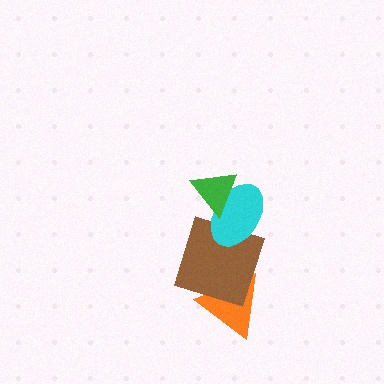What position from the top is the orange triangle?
The orange triangle is 4th from the top.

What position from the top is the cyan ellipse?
The cyan ellipse is 2nd from the top.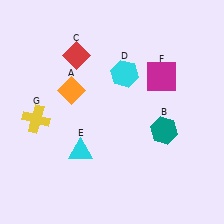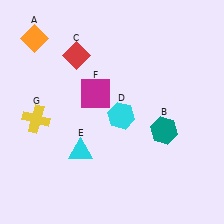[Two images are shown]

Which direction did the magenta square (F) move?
The magenta square (F) moved left.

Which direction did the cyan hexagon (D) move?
The cyan hexagon (D) moved down.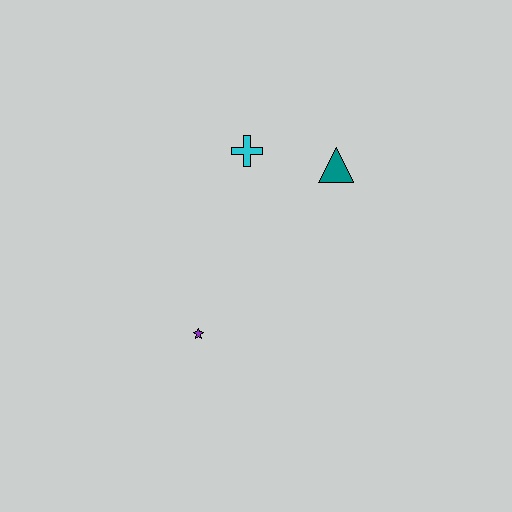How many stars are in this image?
There is 1 star.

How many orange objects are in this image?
There are no orange objects.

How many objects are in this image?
There are 3 objects.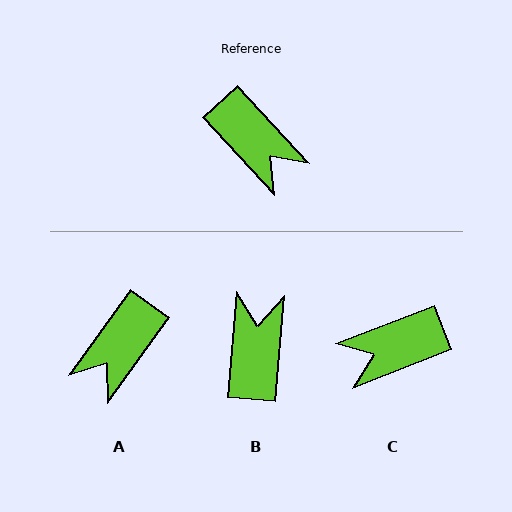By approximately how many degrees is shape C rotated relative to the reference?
Approximately 112 degrees clockwise.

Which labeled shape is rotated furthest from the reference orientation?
B, about 132 degrees away.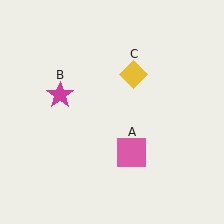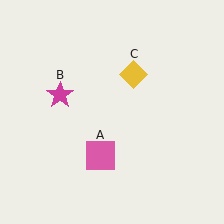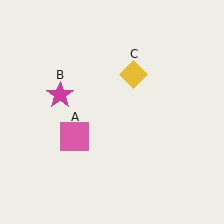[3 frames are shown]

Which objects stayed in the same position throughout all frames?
Magenta star (object B) and yellow diamond (object C) remained stationary.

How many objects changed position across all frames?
1 object changed position: pink square (object A).